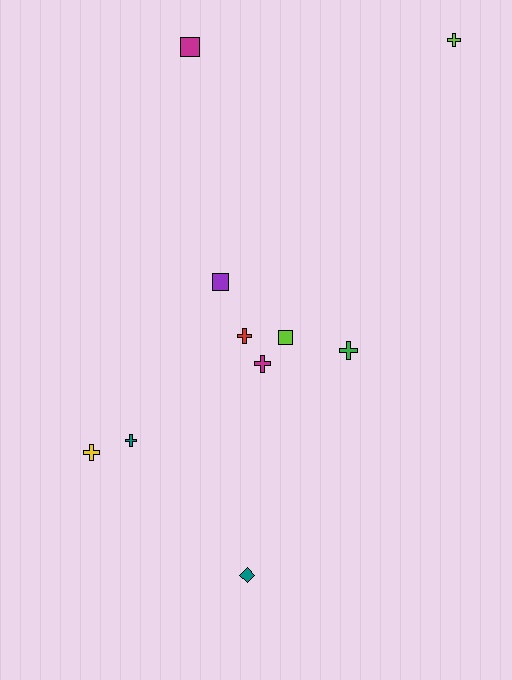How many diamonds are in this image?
There is 1 diamond.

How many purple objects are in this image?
There is 1 purple object.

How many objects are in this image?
There are 10 objects.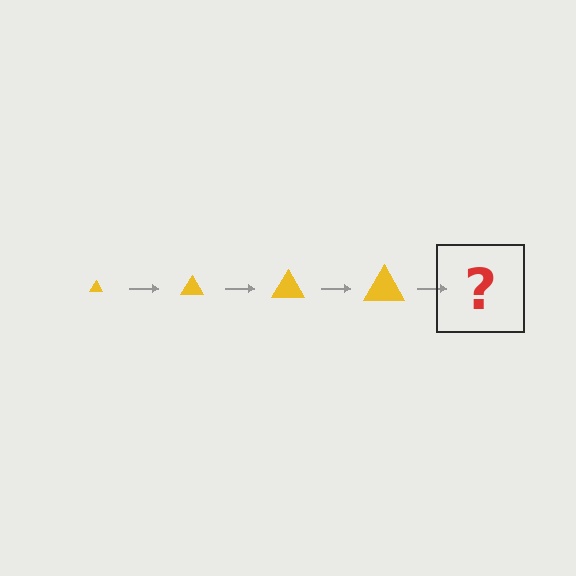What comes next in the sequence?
The next element should be a yellow triangle, larger than the previous one.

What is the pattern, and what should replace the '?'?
The pattern is that the triangle gets progressively larger each step. The '?' should be a yellow triangle, larger than the previous one.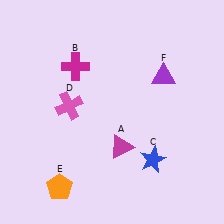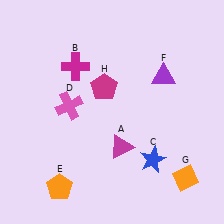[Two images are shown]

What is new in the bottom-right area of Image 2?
An orange diamond (G) was added in the bottom-right area of Image 2.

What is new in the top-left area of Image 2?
A magenta pentagon (H) was added in the top-left area of Image 2.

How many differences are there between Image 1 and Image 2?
There are 2 differences between the two images.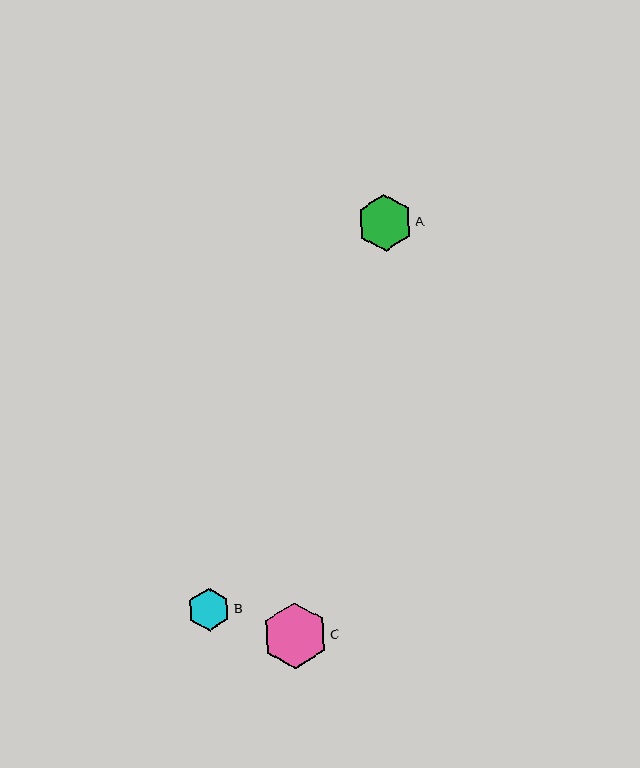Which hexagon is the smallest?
Hexagon B is the smallest with a size of approximately 43 pixels.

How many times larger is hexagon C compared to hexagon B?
Hexagon C is approximately 1.5 times the size of hexagon B.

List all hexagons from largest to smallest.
From largest to smallest: C, A, B.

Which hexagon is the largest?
Hexagon C is the largest with a size of approximately 66 pixels.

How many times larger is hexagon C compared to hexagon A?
Hexagon C is approximately 1.2 times the size of hexagon A.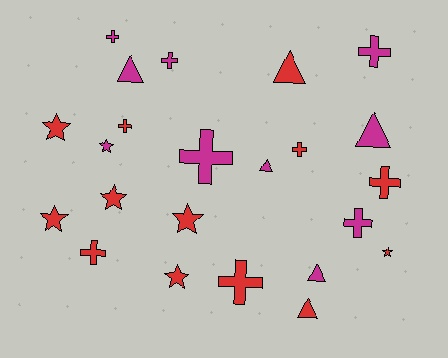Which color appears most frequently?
Red, with 13 objects.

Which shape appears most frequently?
Cross, with 10 objects.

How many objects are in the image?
There are 23 objects.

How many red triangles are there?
There are 2 red triangles.